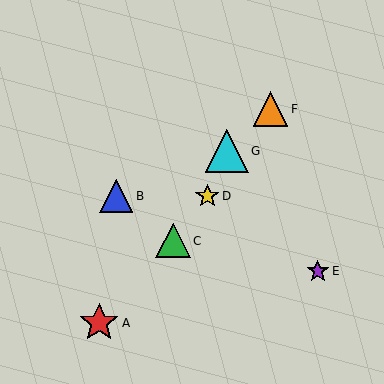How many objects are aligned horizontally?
2 objects (B, D) are aligned horizontally.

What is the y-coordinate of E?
Object E is at y≈271.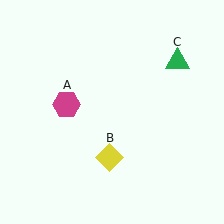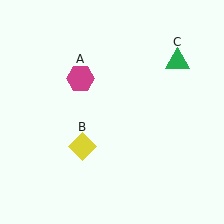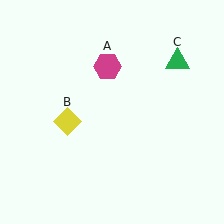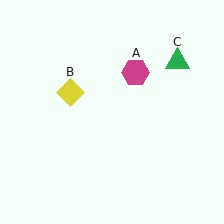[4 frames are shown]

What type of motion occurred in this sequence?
The magenta hexagon (object A), yellow diamond (object B) rotated clockwise around the center of the scene.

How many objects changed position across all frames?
2 objects changed position: magenta hexagon (object A), yellow diamond (object B).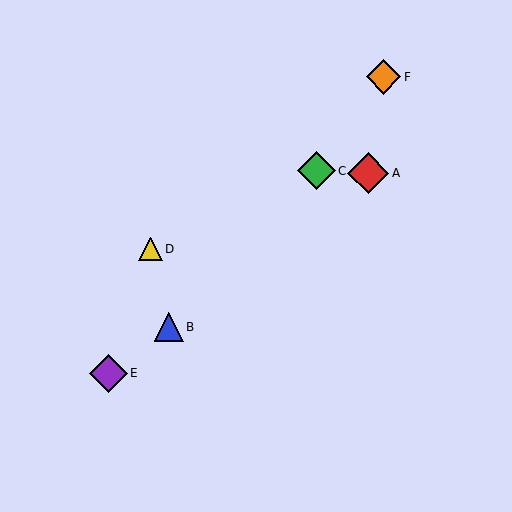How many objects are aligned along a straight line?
3 objects (A, B, E) are aligned along a straight line.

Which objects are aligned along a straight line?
Objects A, B, E are aligned along a straight line.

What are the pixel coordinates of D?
Object D is at (150, 249).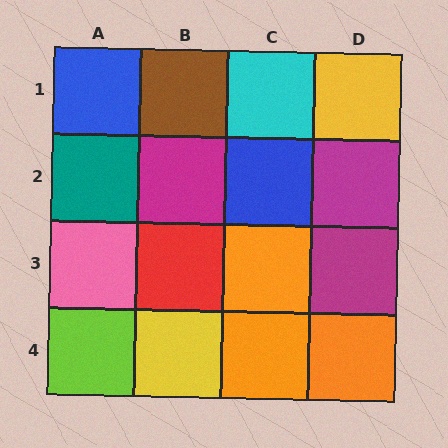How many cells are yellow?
2 cells are yellow.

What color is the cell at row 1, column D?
Yellow.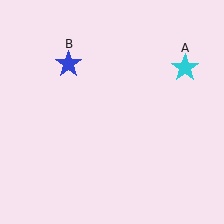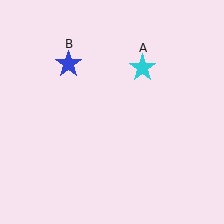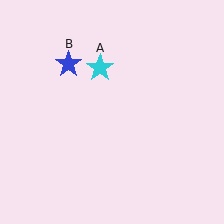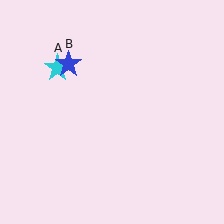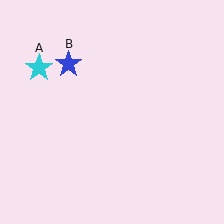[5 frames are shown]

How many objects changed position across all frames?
1 object changed position: cyan star (object A).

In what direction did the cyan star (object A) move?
The cyan star (object A) moved left.